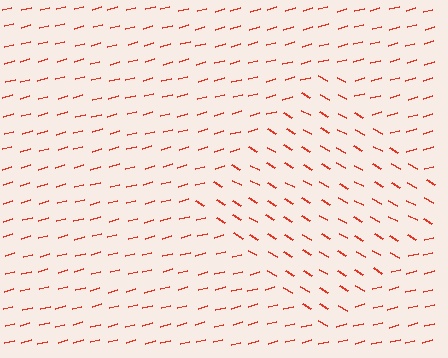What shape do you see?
I see a diamond.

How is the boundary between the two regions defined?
The boundary is defined purely by a change in line orientation (approximately 45 degrees difference). All lines are the same color and thickness.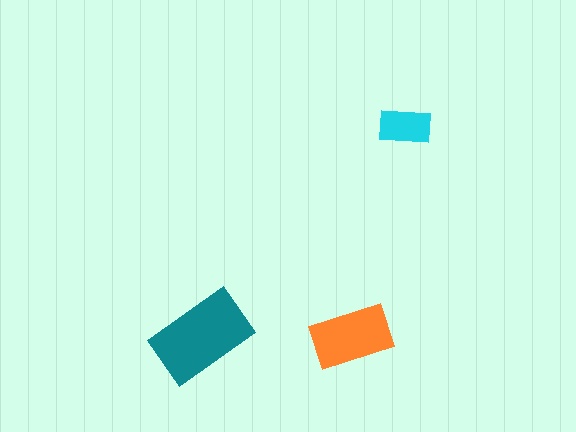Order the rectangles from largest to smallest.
the teal one, the orange one, the cyan one.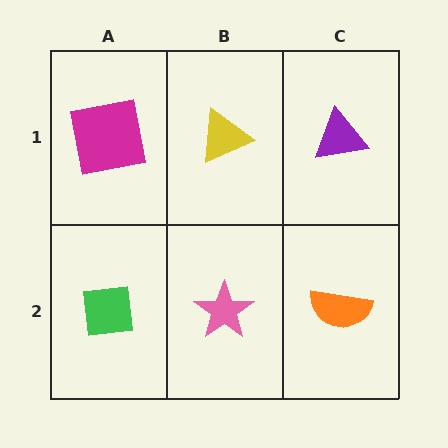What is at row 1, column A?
A magenta square.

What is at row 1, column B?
A yellow triangle.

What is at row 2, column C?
An orange semicircle.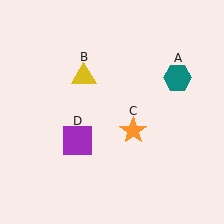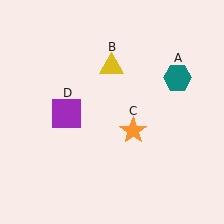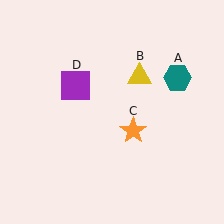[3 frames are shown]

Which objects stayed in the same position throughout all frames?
Teal hexagon (object A) and orange star (object C) remained stationary.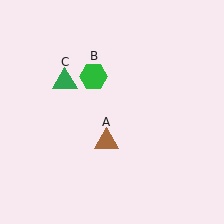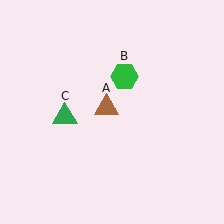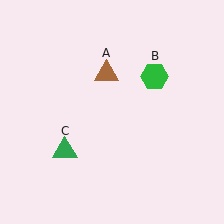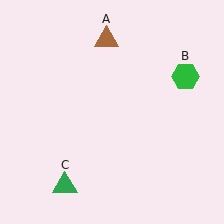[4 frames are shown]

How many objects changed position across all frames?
3 objects changed position: brown triangle (object A), green hexagon (object B), green triangle (object C).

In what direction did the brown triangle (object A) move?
The brown triangle (object A) moved up.